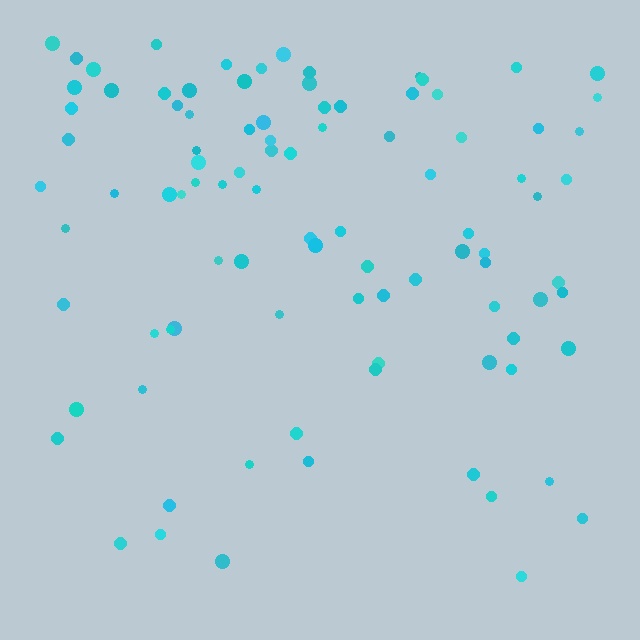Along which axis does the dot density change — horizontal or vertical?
Vertical.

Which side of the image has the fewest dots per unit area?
The bottom.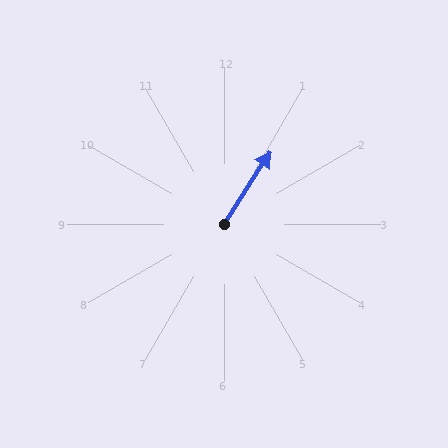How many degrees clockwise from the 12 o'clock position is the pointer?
Approximately 33 degrees.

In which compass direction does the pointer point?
Northeast.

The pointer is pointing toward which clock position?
Roughly 1 o'clock.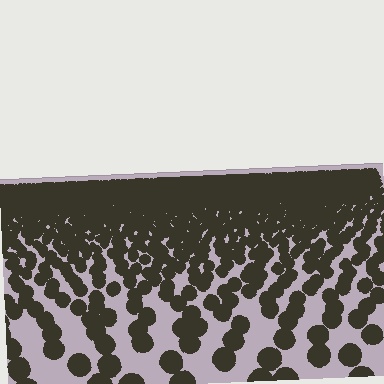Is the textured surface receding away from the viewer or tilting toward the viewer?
The surface is receding away from the viewer. Texture elements get smaller and denser toward the top.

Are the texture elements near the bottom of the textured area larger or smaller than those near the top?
Larger. Near the bottom, elements are closer to the viewer and appear at a bigger on-screen size.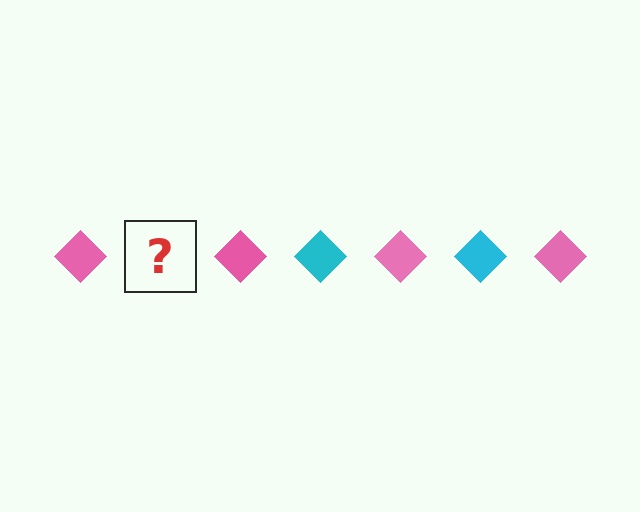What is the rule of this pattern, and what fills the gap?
The rule is that the pattern cycles through pink, cyan diamonds. The gap should be filled with a cyan diamond.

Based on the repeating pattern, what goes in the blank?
The blank should be a cyan diamond.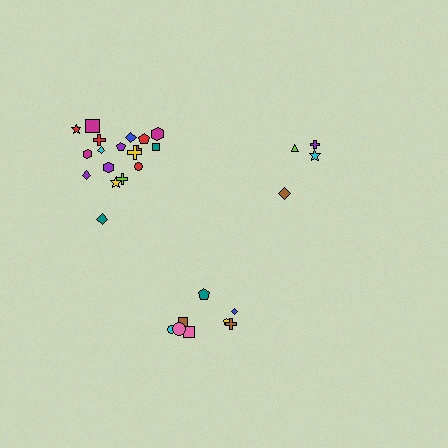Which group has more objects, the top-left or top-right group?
The top-left group.